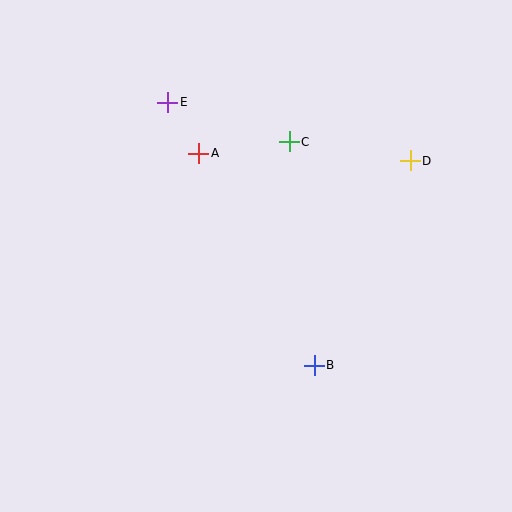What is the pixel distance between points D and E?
The distance between D and E is 249 pixels.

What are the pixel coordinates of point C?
Point C is at (289, 142).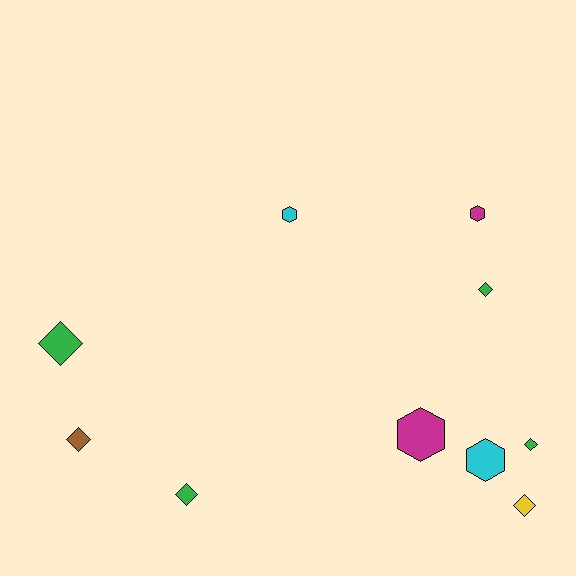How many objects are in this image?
There are 10 objects.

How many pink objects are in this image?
There are no pink objects.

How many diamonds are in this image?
There are 6 diamonds.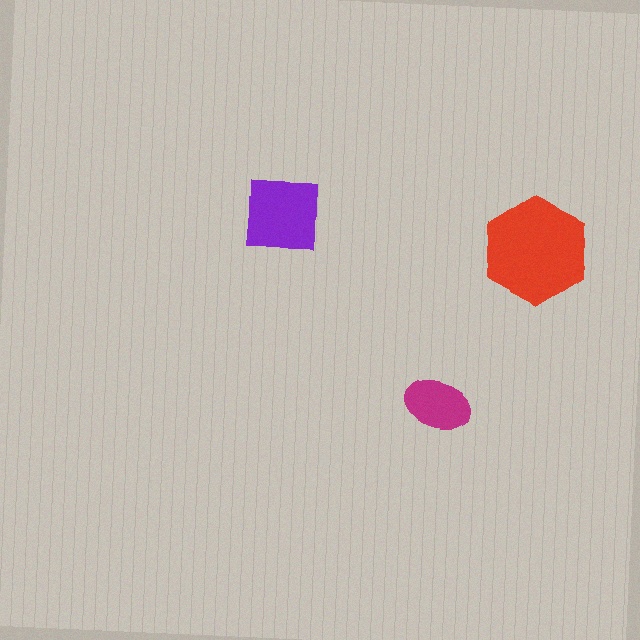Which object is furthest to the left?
The purple square is leftmost.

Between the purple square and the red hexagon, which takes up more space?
The red hexagon.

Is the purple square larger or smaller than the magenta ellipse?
Larger.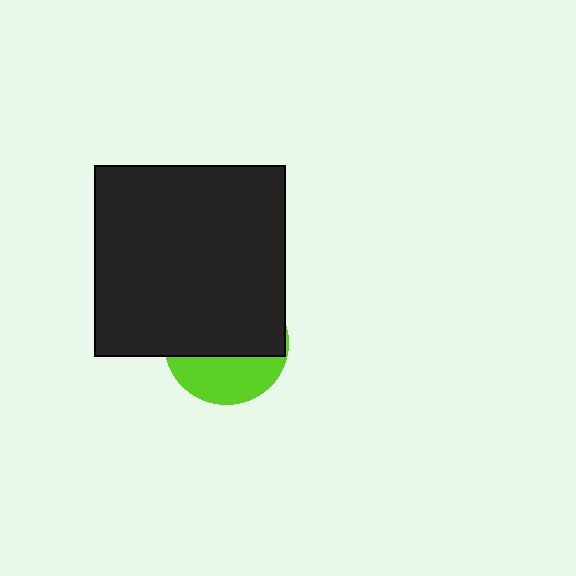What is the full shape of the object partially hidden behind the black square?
The partially hidden object is a lime circle.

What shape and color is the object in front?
The object in front is a black square.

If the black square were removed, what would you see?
You would see the complete lime circle.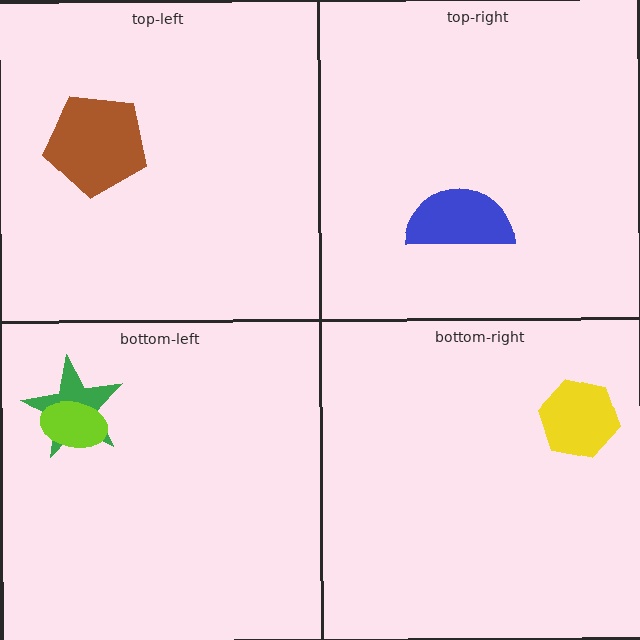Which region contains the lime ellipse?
The bottom-left region.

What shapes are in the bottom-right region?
The yellow hexagon.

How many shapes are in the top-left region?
1.